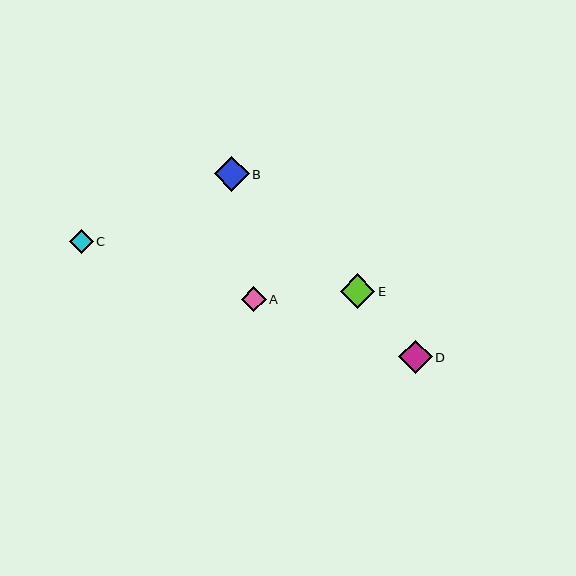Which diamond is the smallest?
Diamond C is the smallest with a size of approximately 24 pixels.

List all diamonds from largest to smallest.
From largest to smallest: B, E, D, A, C.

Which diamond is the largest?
Diamond B is the largest with a size of approximately 35 pixels.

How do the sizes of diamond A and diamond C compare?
Diamond A and diamond C are approximately the same size.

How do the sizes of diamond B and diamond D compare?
Diamond B and diamond D are approximately the same size.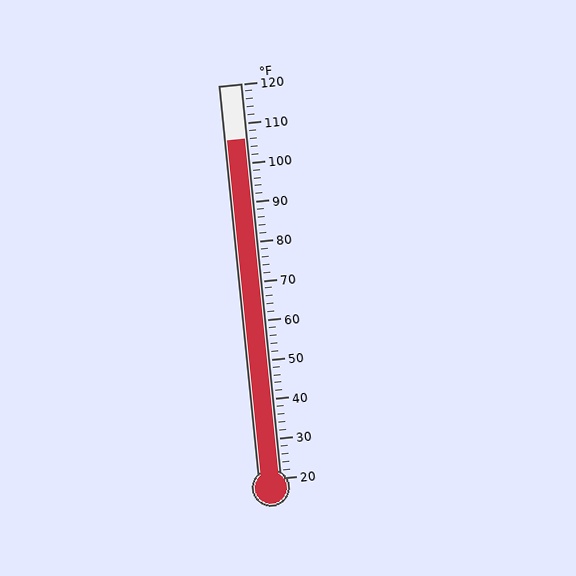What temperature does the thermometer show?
The thermometer shows approximately 106°F.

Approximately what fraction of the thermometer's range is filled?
The thermometer is filled to approximately 85% of its range.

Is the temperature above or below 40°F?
The temperature is above 40°F.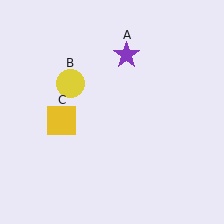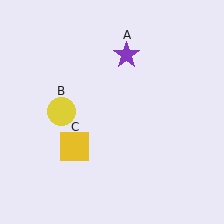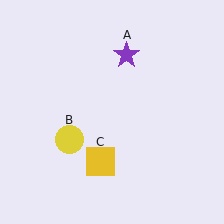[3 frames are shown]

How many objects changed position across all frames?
2 objects changed position: yellow circle (object B), yellow square (object C).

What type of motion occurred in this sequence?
The yellow circle (object B), yellow square (object C) rotated counterclockwise around the center of the scene.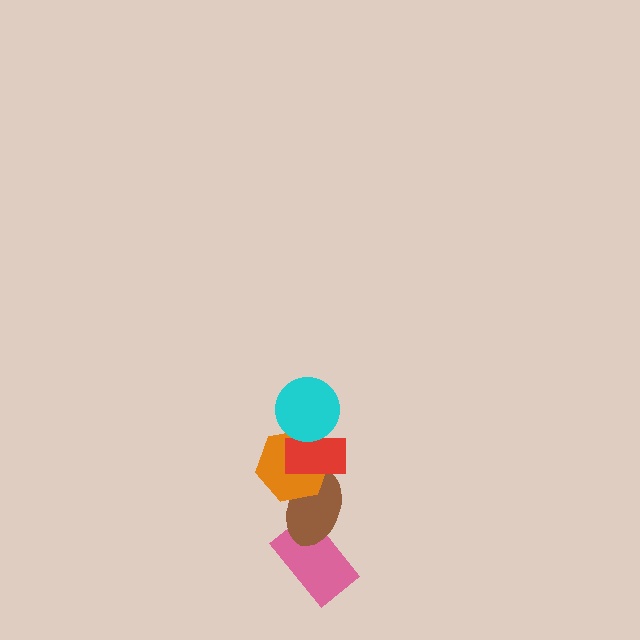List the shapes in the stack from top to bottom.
From top to bottom: the cyan circle, the red rectangle, the orange hexagon, the brown ellipse, the pink rectangle.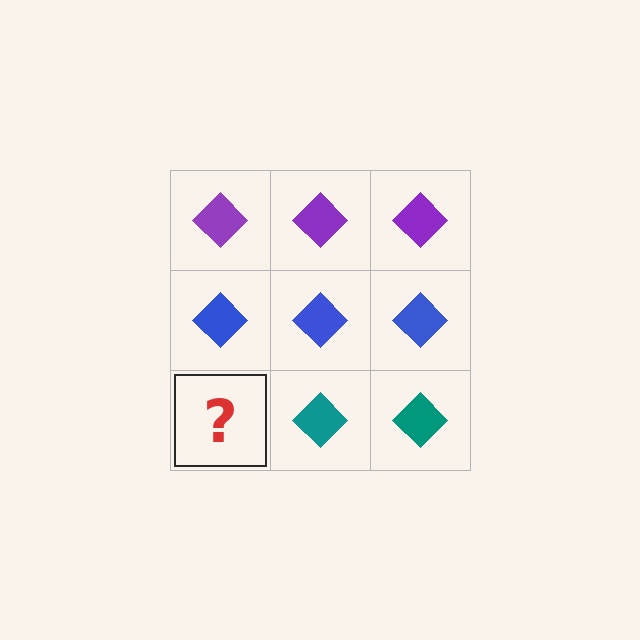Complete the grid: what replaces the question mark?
The question mark should be replaced with a teal diamond.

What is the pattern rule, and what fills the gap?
The rule is that each row has a consistent color. The gap should be filled with a teal diamond.